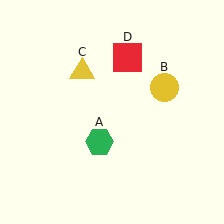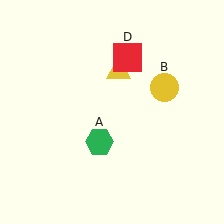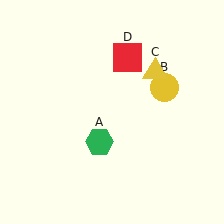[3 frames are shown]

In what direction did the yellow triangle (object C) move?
The yellow triangle (object C) moved right.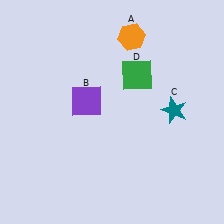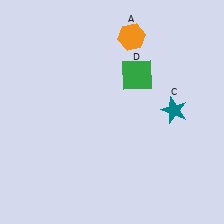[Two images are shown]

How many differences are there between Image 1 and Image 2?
There is 1 difference between the two images.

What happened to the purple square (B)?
The purple square (B) was removed in Image 2. It was in the top-left area of Image 1.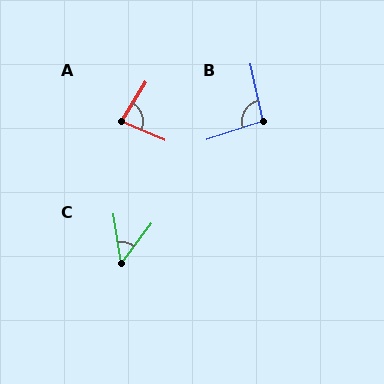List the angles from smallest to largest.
C (46°), A (81°), B (96°).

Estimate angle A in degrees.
Approximately 81 degrees.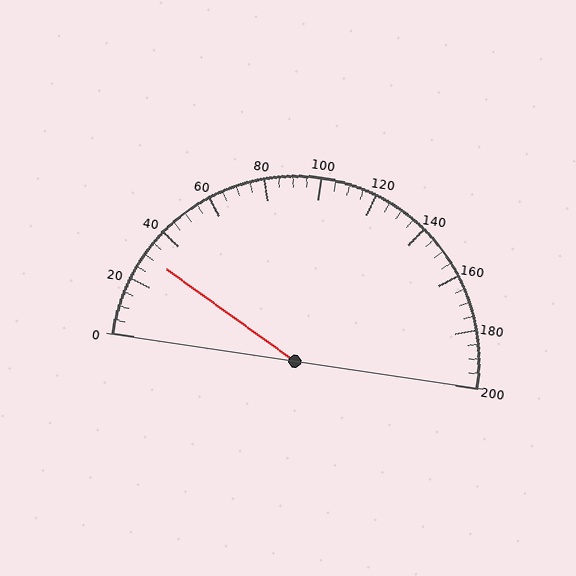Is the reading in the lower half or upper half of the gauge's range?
The reading is in the lower half of the range (0 to 200).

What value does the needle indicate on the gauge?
The needle indicates approximately 30.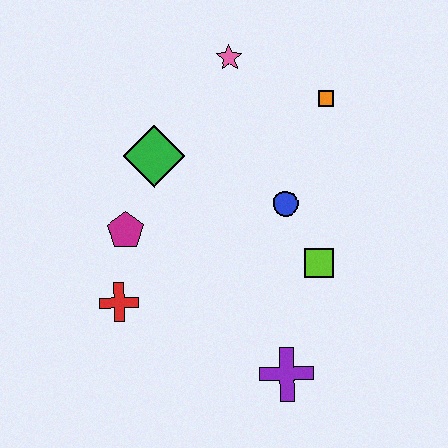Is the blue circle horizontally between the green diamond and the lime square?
Yes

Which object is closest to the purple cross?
The lime square is closest to the purple cross.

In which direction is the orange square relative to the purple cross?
The orange square is above the purple cross.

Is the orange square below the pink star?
Yes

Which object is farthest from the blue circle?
The red cross is farthest from the blue circle.